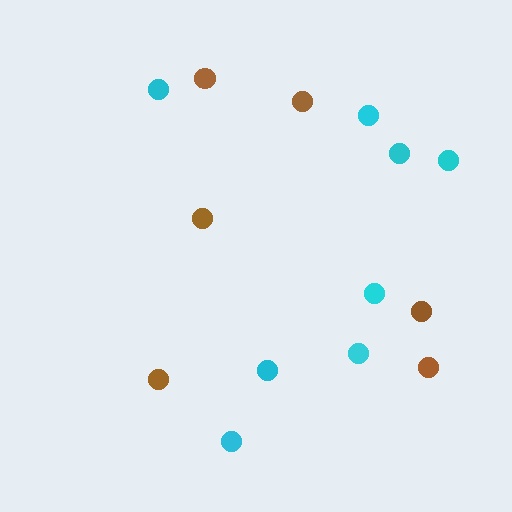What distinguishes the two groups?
There are 2 groups: one group of cyan circles (8) and one group of brown circles (6).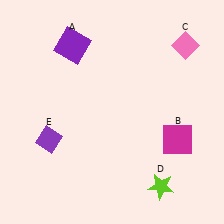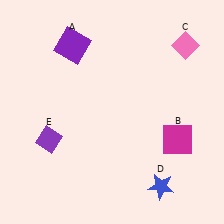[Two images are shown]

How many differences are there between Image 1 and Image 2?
There is 1 difference between the two images.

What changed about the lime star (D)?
In Image 1, D is lime. In Image 2, it changed to blue.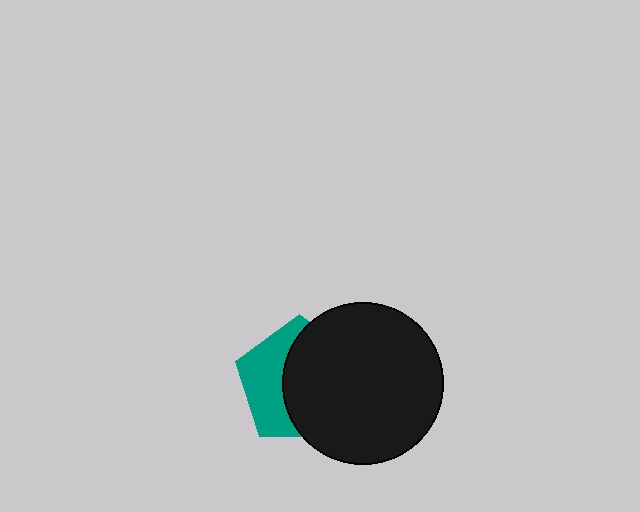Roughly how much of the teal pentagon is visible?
A small part of it is visible (roughly 40%).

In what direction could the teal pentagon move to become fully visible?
The teal pentagon could move left. That would shift it out from behind the black circle entirely.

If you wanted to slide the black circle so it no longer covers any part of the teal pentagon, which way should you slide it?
Slide it right — that is the most direct way to separate the two shapes.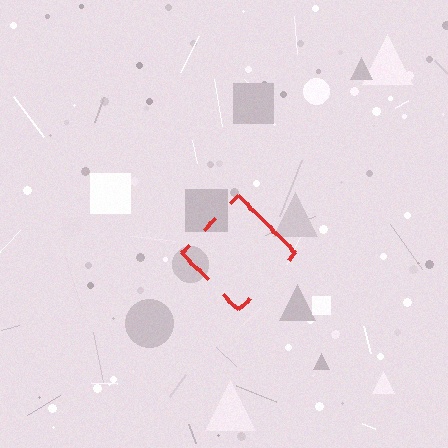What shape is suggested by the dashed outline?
The dashed outline suggests a diamond.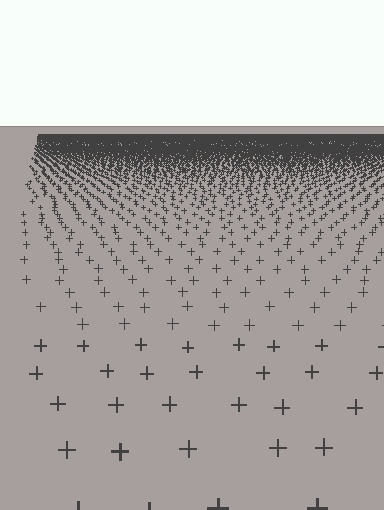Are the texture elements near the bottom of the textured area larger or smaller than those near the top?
Larger. Near the bottom, elements are closer to the viewer and appear at a bigger on-screen size.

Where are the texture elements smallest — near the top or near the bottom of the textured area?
Near the top.